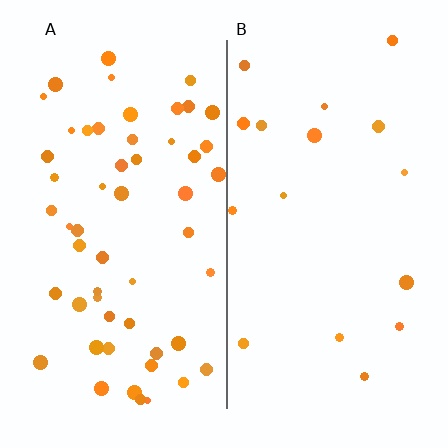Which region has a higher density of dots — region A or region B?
A (the left).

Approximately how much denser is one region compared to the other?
Approximately 3.3× — region A over region B.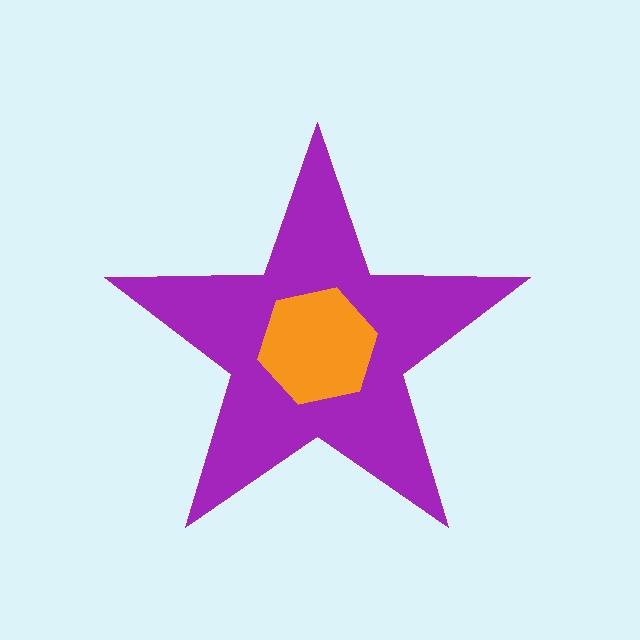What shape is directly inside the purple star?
The orange hexagon.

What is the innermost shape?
The orange hexagon.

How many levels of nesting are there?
2.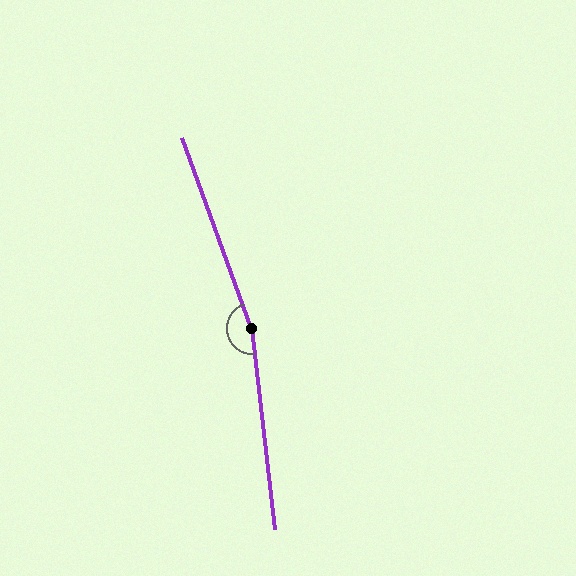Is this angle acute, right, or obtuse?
It is obtuse.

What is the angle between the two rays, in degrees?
Approximately 167 degrees.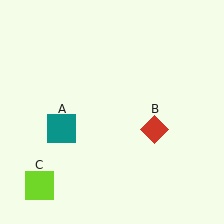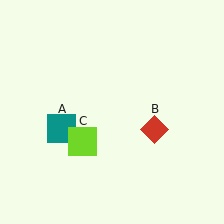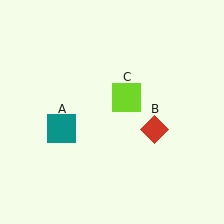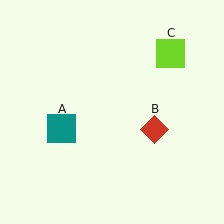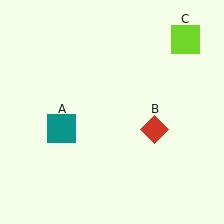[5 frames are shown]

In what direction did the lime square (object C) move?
The lime square (object C) moved up and to the right.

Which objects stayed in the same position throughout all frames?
Teal square (object A) and red diamond (object B) remained stationary.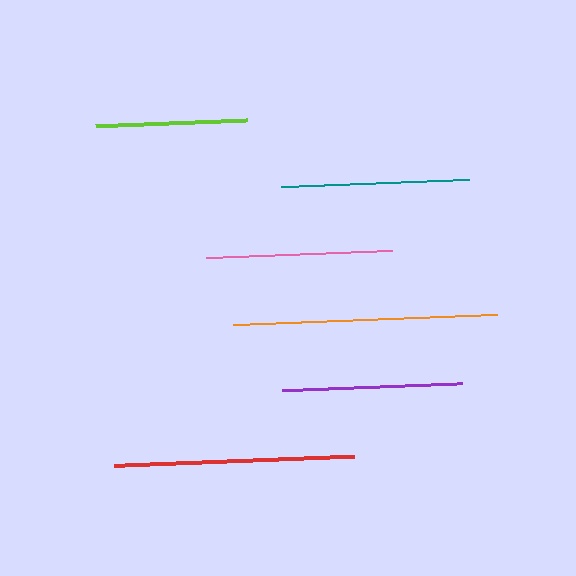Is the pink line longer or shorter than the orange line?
The orange line is longer than the pink line.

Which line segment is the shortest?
The lime line is the shortest at approximately 152 pixels.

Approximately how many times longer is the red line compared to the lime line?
The red line is approximately 1.6 times the length of the lime line.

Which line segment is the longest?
The orange line is the longest at approximately 264 pixels.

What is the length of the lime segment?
The lime segment is approximately 152 pixels long.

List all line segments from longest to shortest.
From longest to shortest: orange, red, teal, pink, purple, lime.